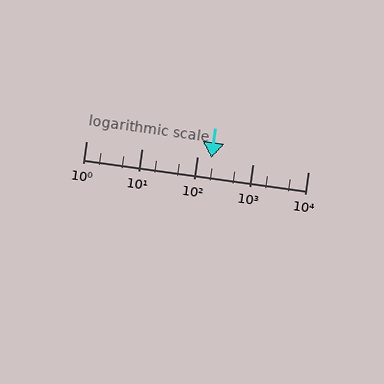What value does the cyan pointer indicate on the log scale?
The pointer indicates approximately 180.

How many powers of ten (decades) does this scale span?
The scale spans 4 decades, from 1 to 10000.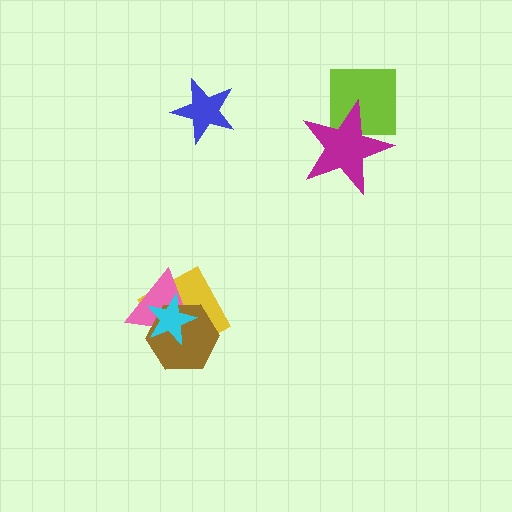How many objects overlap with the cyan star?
3 objects overlap with the cyan star.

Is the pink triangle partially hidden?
Yes, it is partially covered by another shape.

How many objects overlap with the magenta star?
1 object overlaps with the magenta star.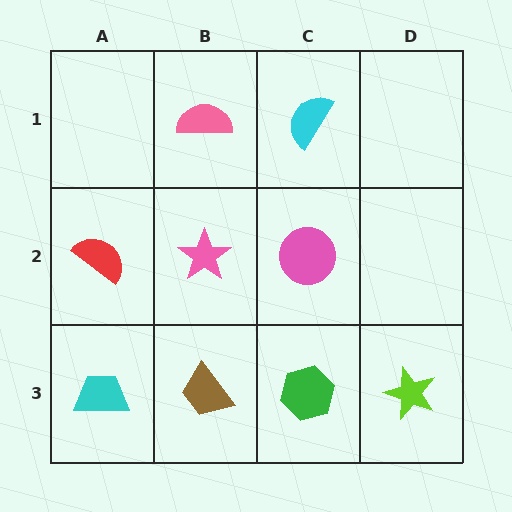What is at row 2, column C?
A pink circle.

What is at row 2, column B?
A pink star.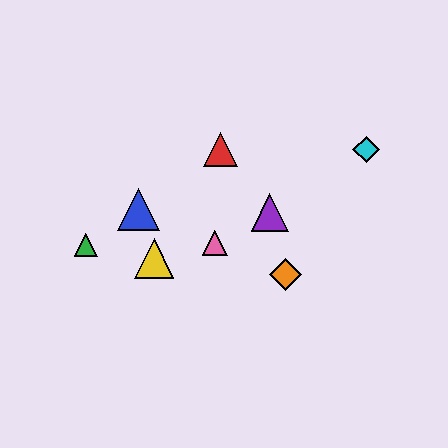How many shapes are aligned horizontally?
2 shapes (the red triangle, the cyan diamond) are aligned horizontally.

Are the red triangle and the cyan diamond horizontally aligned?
Yes, both are at y≈150.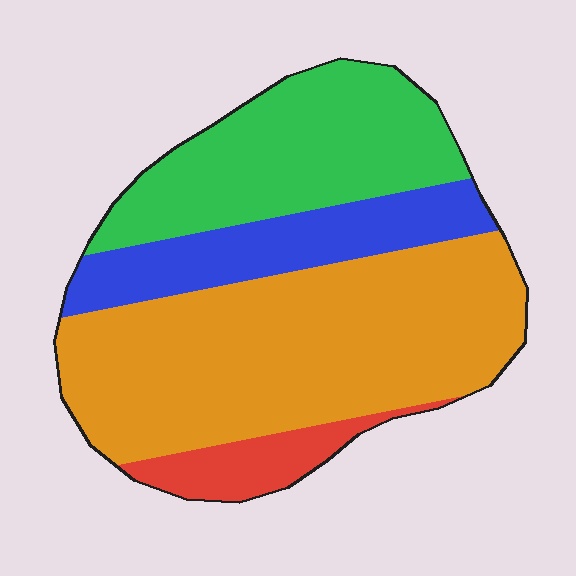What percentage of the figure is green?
Green takes up between a sixth and a third of the figure.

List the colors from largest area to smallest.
From largest to smallest: orange, green, blue, red.